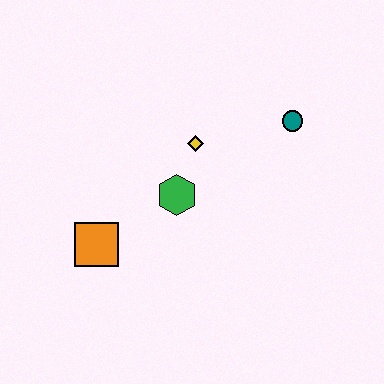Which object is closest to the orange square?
The green hexagon is closest to the orange square.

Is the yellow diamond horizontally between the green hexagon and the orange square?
No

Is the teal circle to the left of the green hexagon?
No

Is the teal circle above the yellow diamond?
Yes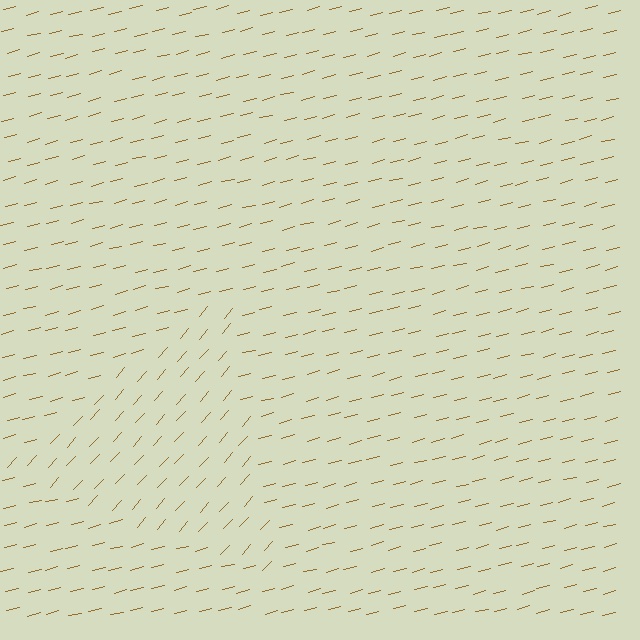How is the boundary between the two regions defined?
The boundary is defined purely by a change in line orientation (approximately 34 degrees difference). All lines are the same color and thickness.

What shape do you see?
I see a triangle.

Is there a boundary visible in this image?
Yes, there is a texture boundary formed by a change in line orientation.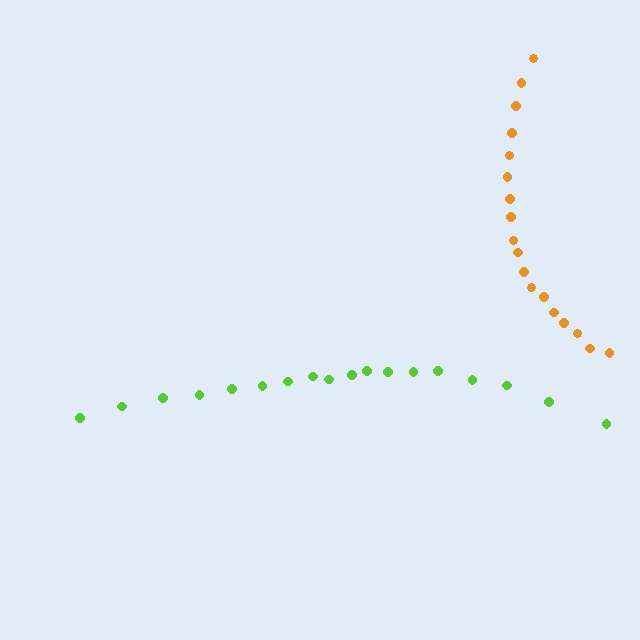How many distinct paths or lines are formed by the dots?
There are 2 distinct paths.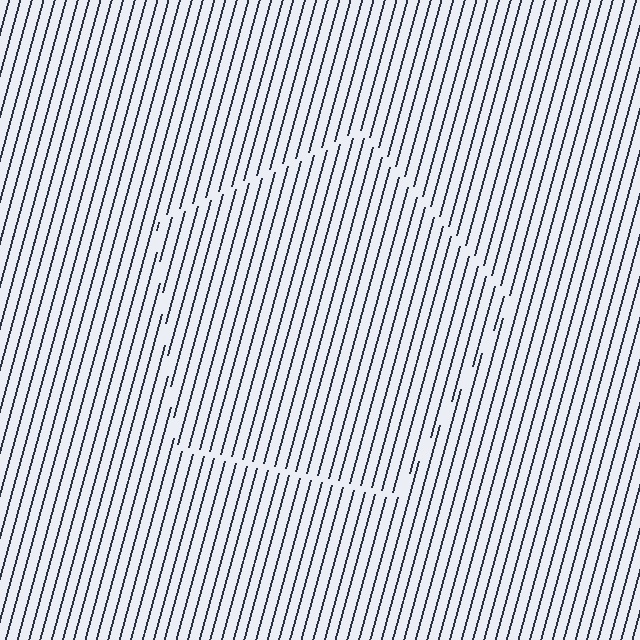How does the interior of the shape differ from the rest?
The interior of the shape contains the same grating, shifted by half a period — the contour is defined by the phase discontinuity where line-ends from the inner and outer gratings abut.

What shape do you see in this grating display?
An illusory pentagon. The interior of the shape contains the same grating, shifted by half a period — the contour is defined by the phase discontinuity where line-ends from the inner and outer gratings abut.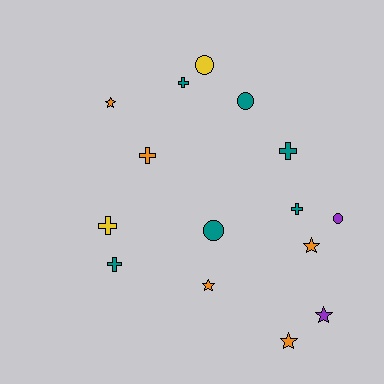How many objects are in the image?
There are 15 objects.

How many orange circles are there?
There are no orange circles.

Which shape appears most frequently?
Cross, with 6 objects.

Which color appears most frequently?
Teal, with 6 objects.